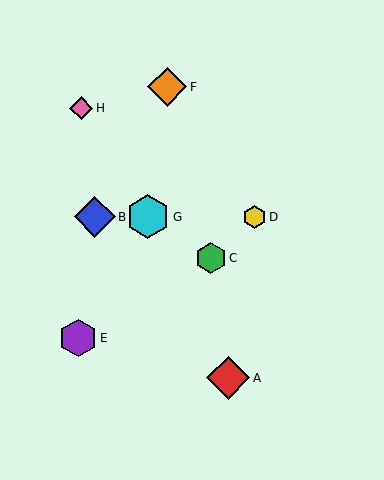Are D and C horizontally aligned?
No, D is at y≈217 and C is at y≈258.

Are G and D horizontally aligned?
Yes, both are at y≈217.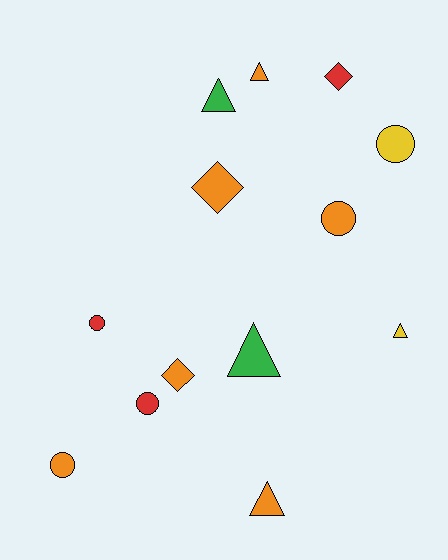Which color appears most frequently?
Orange, with 6 objects.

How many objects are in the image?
There are 13 objects.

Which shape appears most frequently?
Circle, with 5 objects.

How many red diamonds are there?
There is 1 red diamond.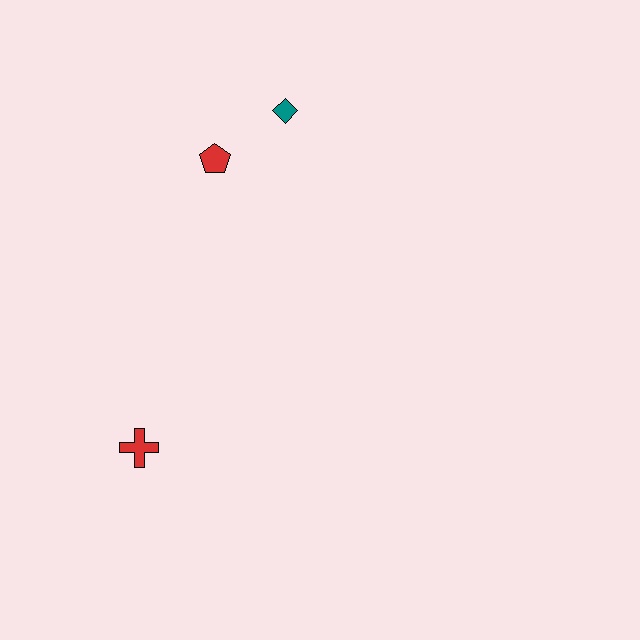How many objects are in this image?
There are 3 objects.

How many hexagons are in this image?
There are no hexagons.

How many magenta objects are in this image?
There are no magenta objects.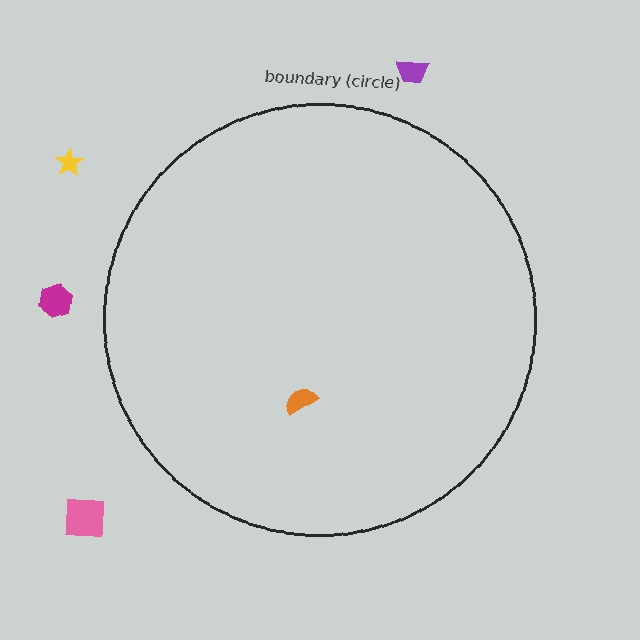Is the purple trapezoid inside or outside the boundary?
Outside.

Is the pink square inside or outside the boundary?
Outside.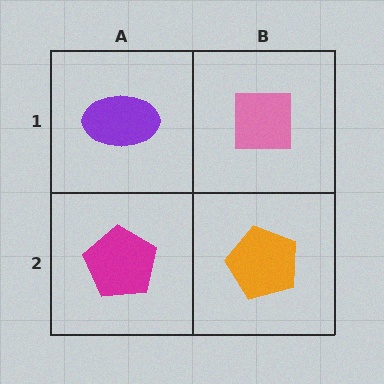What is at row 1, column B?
A pink square.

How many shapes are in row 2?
2 shapes.